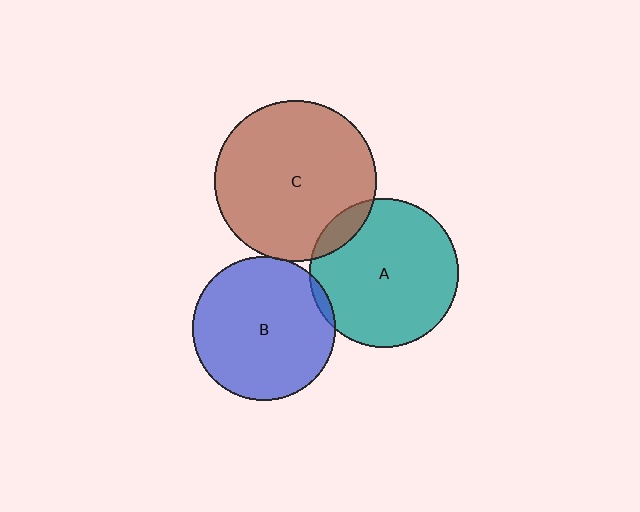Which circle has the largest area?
Circle C (brown).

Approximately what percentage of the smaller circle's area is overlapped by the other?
Approximately 5%.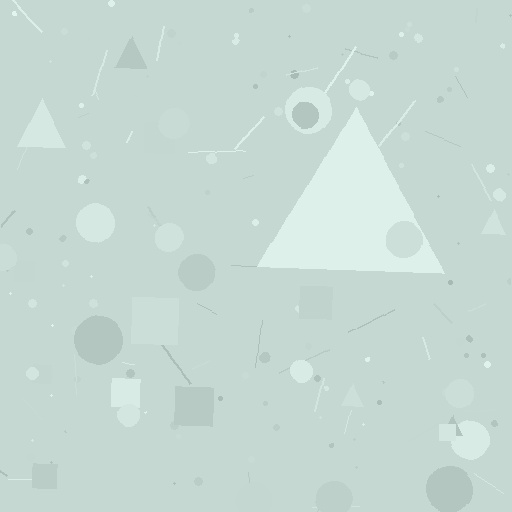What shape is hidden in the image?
A triangle is hidden in the image.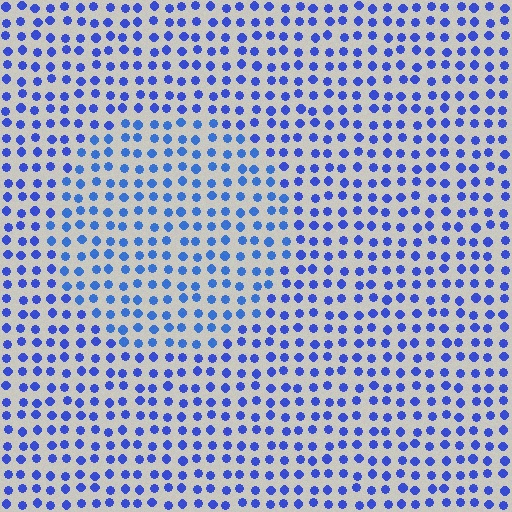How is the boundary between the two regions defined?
The boundary is defined purely by a slight shift in hue (about 15 degrees). Spacing, size, and orientation are identical on both sides.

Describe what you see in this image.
The image is filled with small blue elements in a uniform arrangement. A circle-shaped region is visible where the elements are tinted to a slightly different hue, forming a subtle color boundary.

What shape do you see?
I see a circle.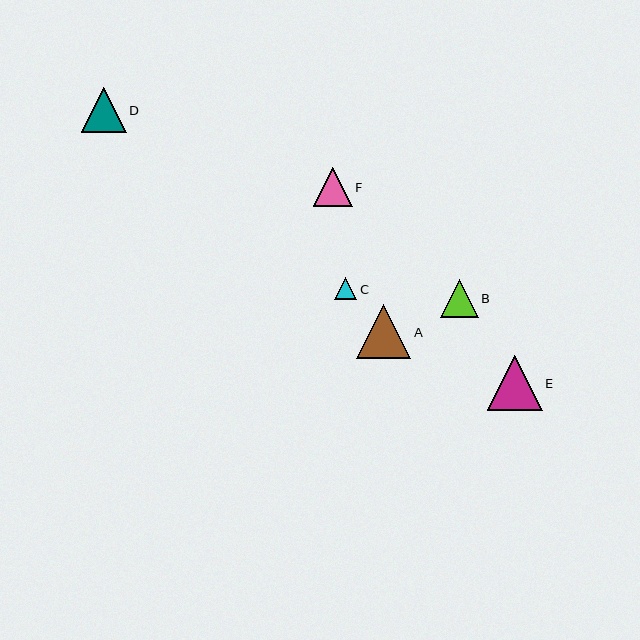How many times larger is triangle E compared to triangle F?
Triangle E is approximately 1.4 times the size of triangle F.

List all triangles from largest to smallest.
From largest to smallest: E, A, D, F, B, C.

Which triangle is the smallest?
Triangle C is the smallest with a size of approximately 22 pixels.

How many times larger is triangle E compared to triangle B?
Triangle E is approximately 1.5 times the size of triangle B.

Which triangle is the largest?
Triangle E is the largest with a size of approximately 55 pixels.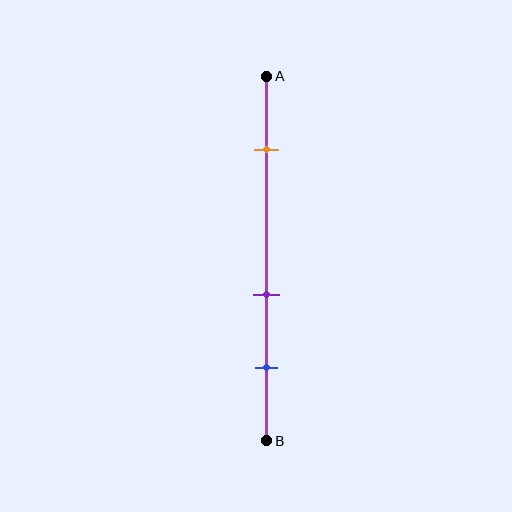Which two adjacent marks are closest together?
The purple and blue marks are the closest adjacent pair.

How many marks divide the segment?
There are 3 marks dividing the segment.